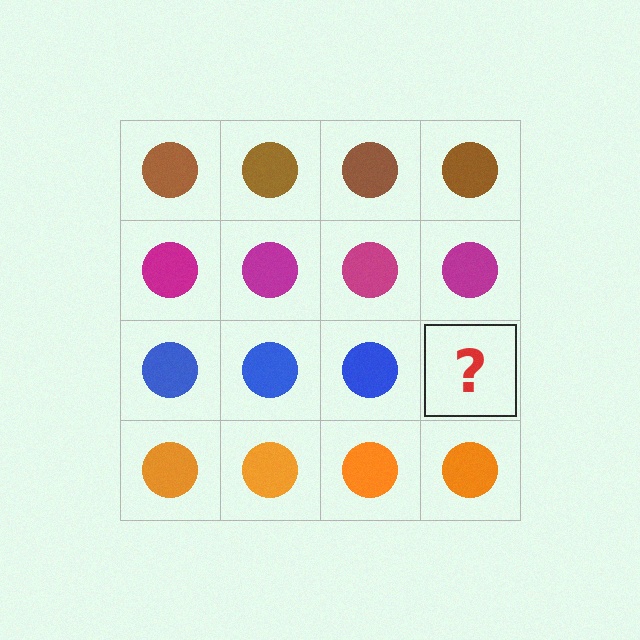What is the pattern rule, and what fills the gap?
The rule is that each row has a consistent color. The gap should be filled with a blue circle.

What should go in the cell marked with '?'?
The missing cell should contain a blue circle.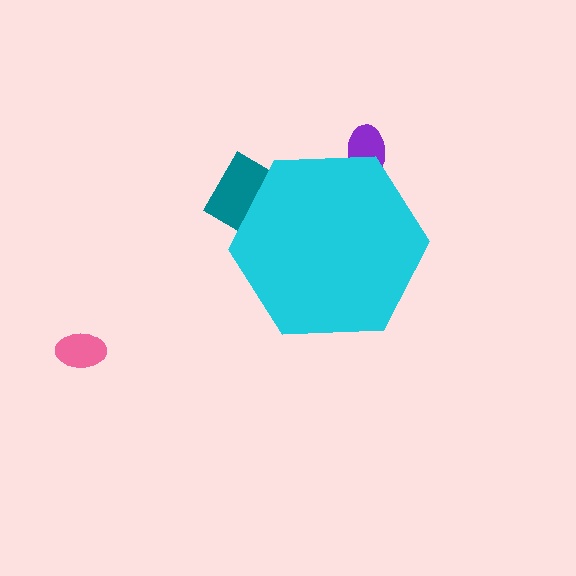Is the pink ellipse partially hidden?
No, the pink ellipse is fully visible.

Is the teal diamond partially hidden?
Yes, the teal diamond is partially hidden behind the cyan hexagon.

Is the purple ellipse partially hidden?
Yes, the purple ellipse is partially hidden behind the cyan hexagon.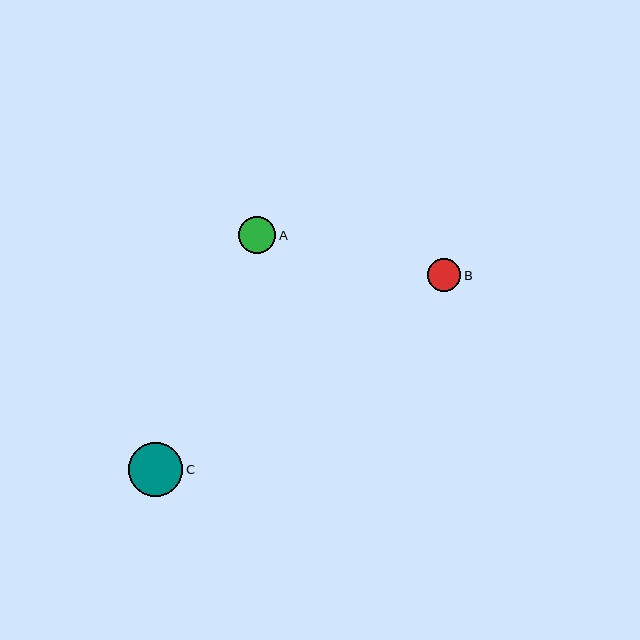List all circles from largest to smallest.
From largest to smallest: C, A, B.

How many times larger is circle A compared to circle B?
Circle A is approximately 1.1 times the size of circle B.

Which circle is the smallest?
Circle B is the smallest with a size of approximately 33 pixels.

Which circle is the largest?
Circle C is the largest with a size of approximately 55 pixels.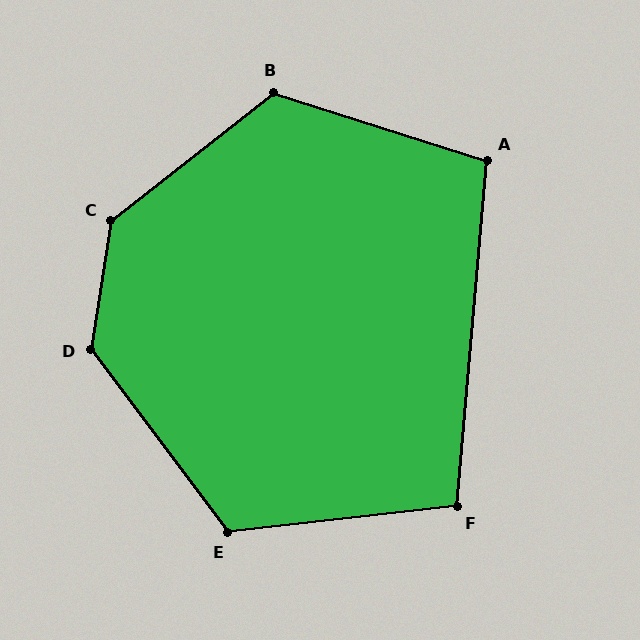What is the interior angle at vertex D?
Approximately 134 degrees (obtuse).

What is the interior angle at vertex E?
Approximately 120 degrees (obtuse).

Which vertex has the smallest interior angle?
F, at approximately 101 degrees.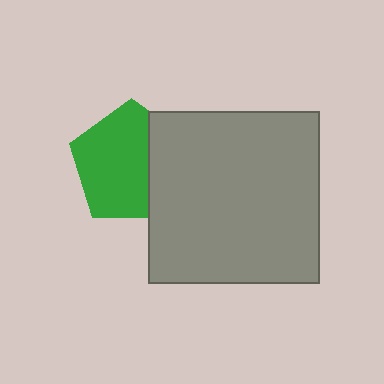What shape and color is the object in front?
The object in front is a gray square.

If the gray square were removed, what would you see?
You would see the complete green pentagon.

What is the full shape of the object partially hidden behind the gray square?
The partially hidden object is a green pentagon.